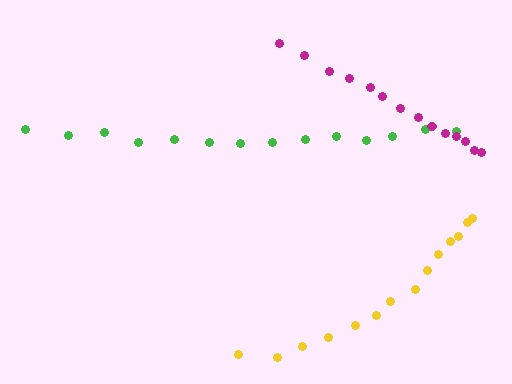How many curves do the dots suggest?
There are 3 distinct paths.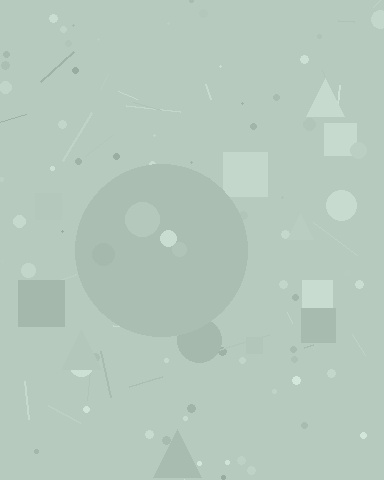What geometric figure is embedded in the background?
A circle is embedded in the background.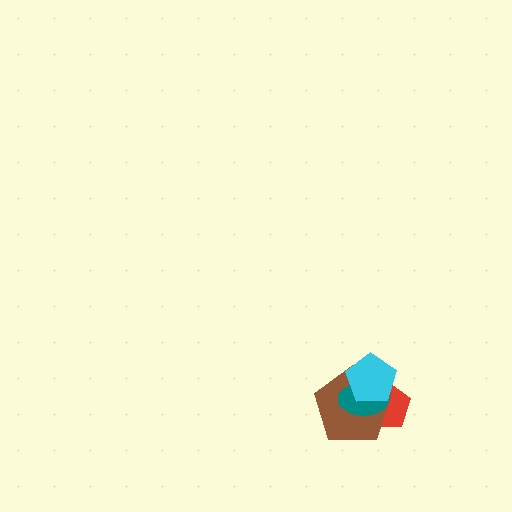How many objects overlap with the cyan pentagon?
3 objects overlap with the cyan pentagon.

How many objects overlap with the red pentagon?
3 objects overlap with the red pentagon.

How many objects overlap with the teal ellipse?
3 objects overlap with the teal ellipse.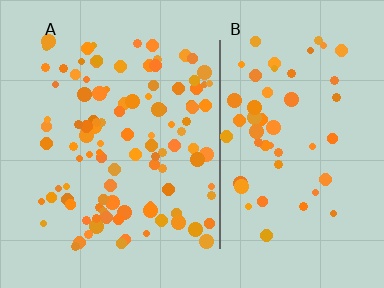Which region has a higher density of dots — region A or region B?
A (the left).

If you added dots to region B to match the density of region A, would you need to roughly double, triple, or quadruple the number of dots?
Approximately double.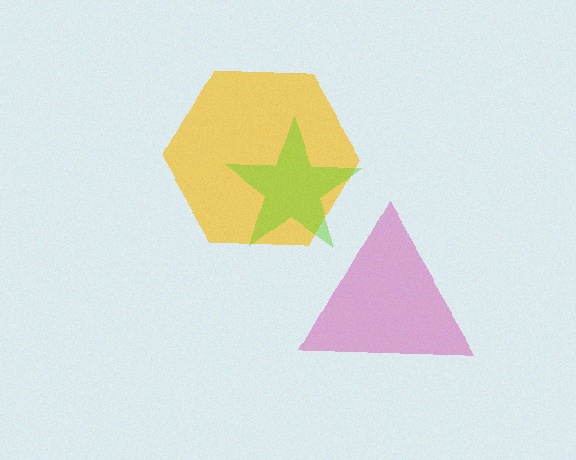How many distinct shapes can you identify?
There are 3 distinct shapes: a yellow hexagon, a lime star, a magenta triangle.